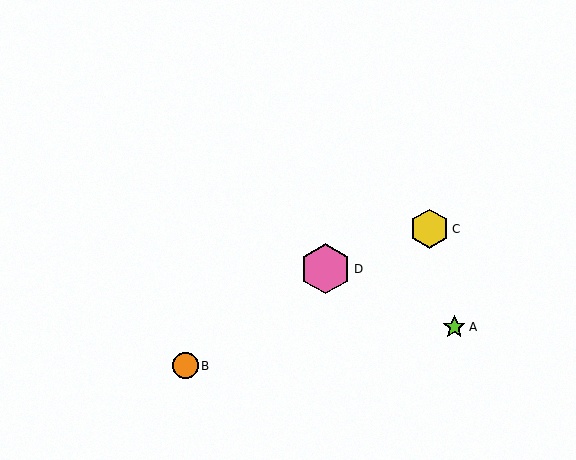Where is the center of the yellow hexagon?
The center of the yellow hexagon is at (429, 229).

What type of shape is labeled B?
Shape B is an orange circle.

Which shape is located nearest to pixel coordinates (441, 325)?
The lime star (labeled A) at (454, 327) is nearest to that location.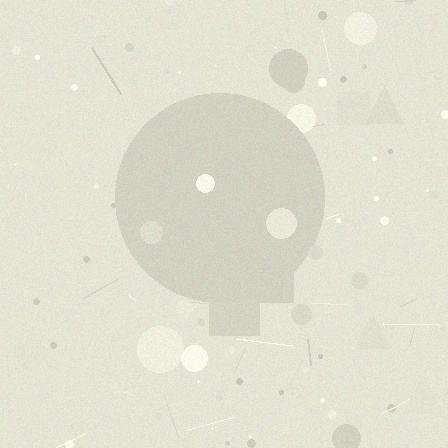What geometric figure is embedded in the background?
A circle is embedded in the background.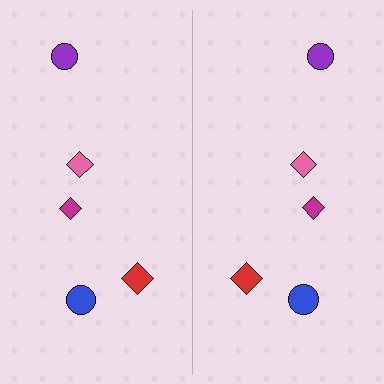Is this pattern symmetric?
Yes, this pattern has bilateral (reflection) symmetry.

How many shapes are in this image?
There are 10 shapes in this image.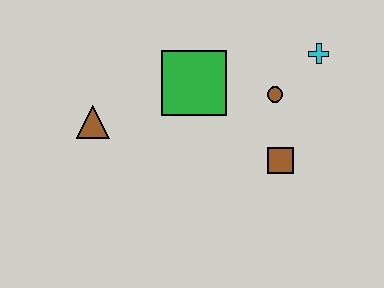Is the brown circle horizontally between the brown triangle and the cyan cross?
Yes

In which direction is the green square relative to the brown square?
The green square is to the left of the brown square.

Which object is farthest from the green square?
The cyan cross is farthest from the green square.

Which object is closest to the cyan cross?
The brown circle is closest to the cyan cross.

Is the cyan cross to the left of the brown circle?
No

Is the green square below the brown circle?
No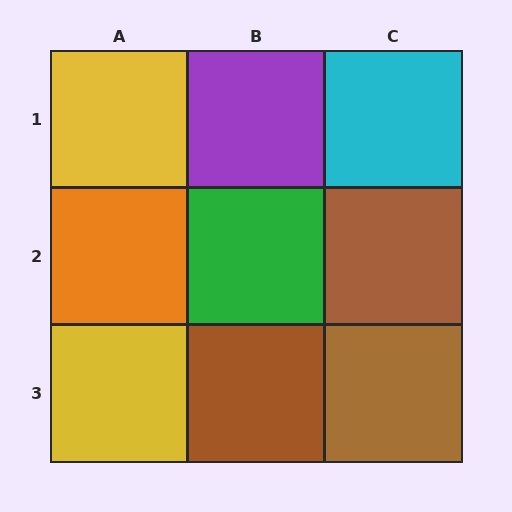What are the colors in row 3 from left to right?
Yellow, brown, brown.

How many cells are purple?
1 cell is purple.